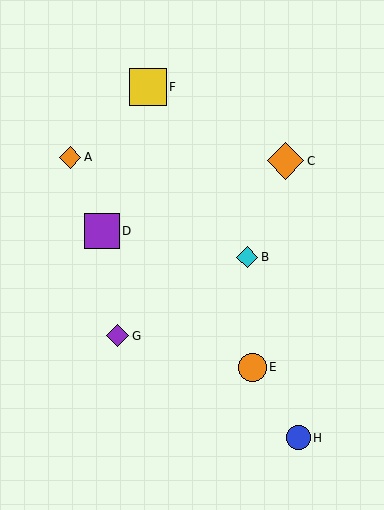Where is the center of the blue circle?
The center of the blue circle is at (298, 438).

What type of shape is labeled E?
Shape E is an orange circle.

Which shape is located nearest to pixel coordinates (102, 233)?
The purple square (labeled D) at (102, 231) is nearest to that location.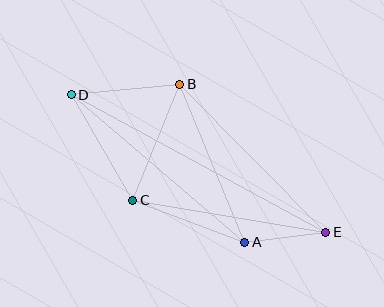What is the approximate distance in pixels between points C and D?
The distance between C and D is approximately 122 pixels.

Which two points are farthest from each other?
Points D and E are farthest from each other.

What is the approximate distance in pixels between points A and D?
The distance between A and D is approximately 228 pixels.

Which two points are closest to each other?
Points A and E are closest to each other.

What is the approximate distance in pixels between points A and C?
The distance between A and C is approximately 120 pixels.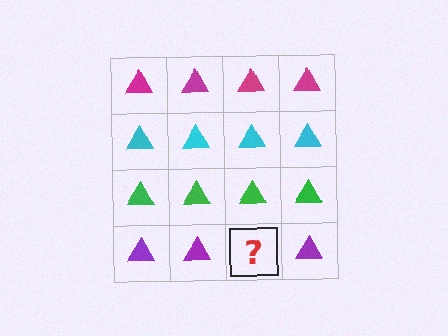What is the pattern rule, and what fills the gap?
The rule is that each row has a consistent color. The gap should be filled with a purple triangle.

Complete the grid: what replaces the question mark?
The question mark should be replaced with a purple triangle.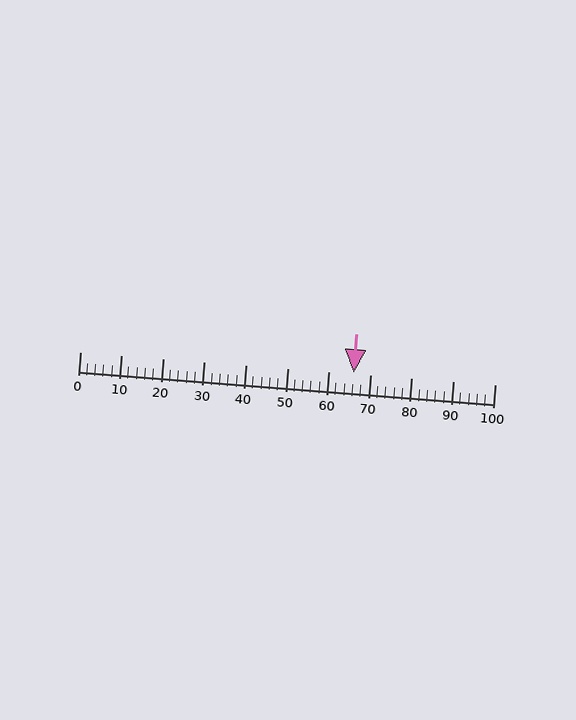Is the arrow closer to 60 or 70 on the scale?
The arrow is closer to 70.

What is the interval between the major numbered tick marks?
The major tick marks are spaced 10 units apart.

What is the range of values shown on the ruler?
The ruler shows values from 0 to 100.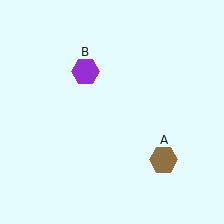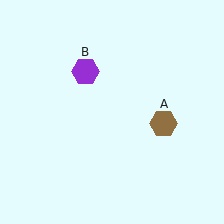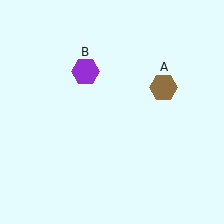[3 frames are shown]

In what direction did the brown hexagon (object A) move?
The brown hexagon (object A) moved up.